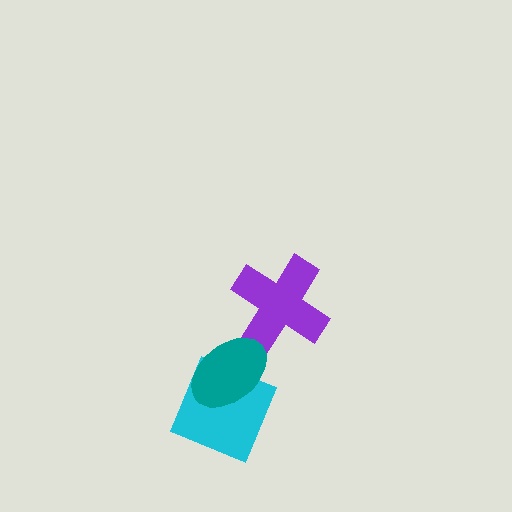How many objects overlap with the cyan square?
1 object overlaps with the cyan square.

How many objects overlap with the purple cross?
0 objects overlap with the purple cross.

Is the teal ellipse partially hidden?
No, no other shape covers it.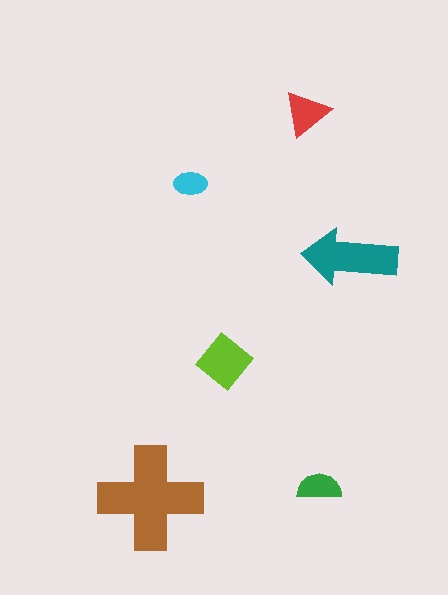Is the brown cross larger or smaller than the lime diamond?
Larger.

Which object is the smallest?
The cyan ellipse.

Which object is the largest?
The brown cross.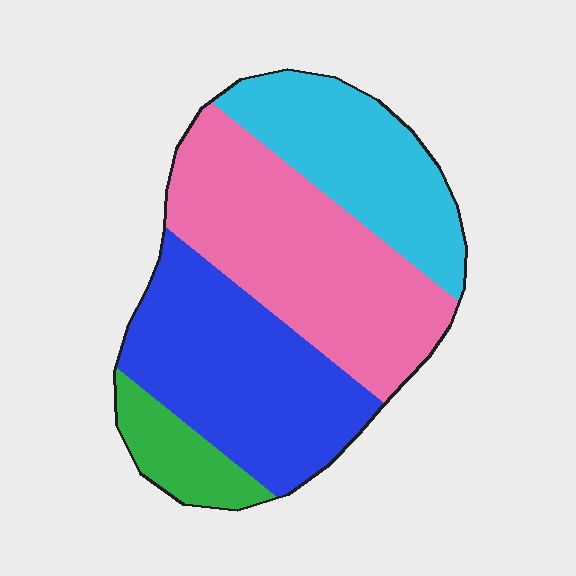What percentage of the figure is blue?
Blue takes up about one third (1/3) of the figure.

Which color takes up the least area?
Green, at roughly 10%.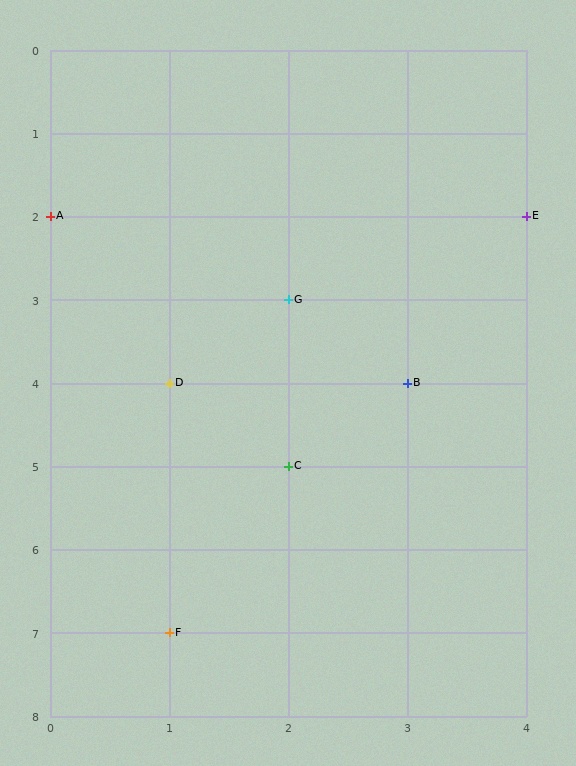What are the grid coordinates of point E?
Point E is at grid coordinates (4, 2).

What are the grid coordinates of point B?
Point B is at grid coordinates (3, 4).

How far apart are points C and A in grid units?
Points C and A are 2 columns and 3 rows apart (about 3.6 grid units diagonally).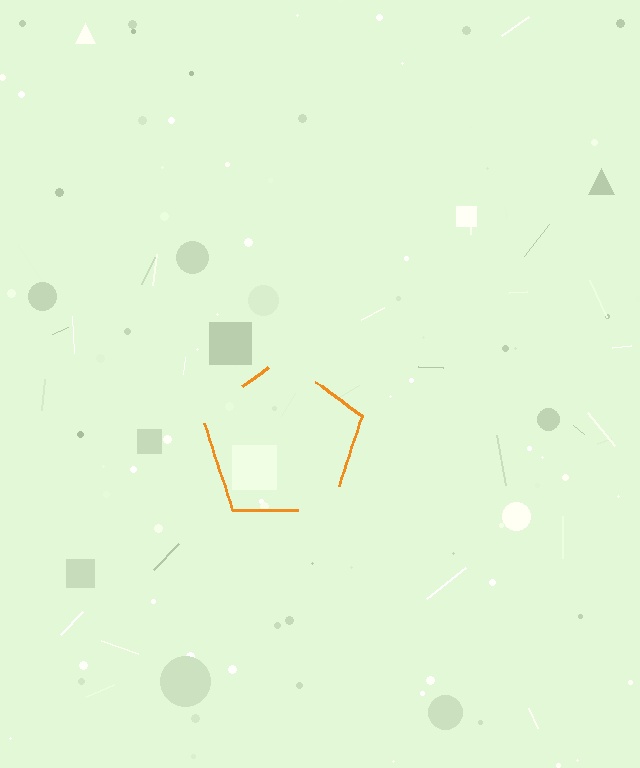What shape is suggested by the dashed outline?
The dashed outline suggests a pentagon.